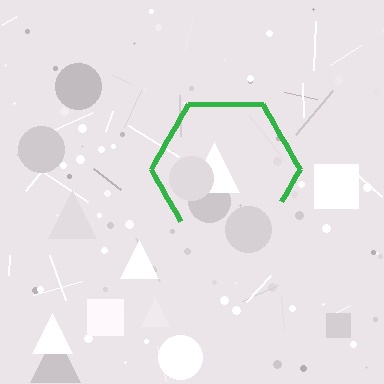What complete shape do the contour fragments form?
The contour fragments form a hexagon.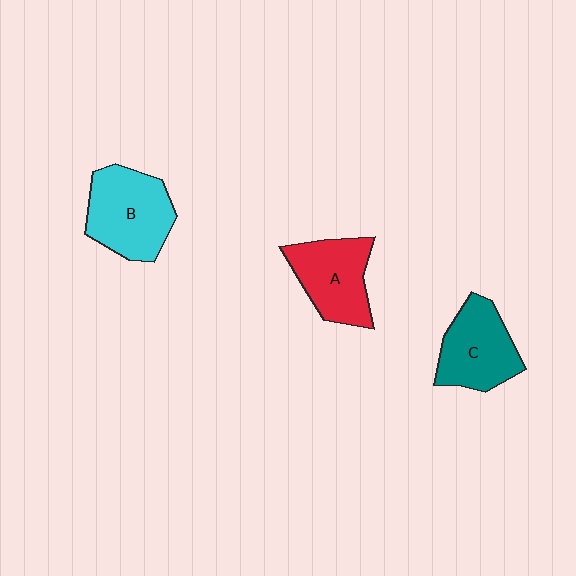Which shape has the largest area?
Shape B (cyan).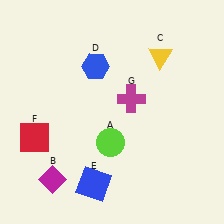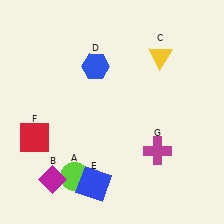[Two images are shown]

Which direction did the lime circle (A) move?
The lime circle (A) moved left.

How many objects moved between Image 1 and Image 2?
2 objects moved between the two images.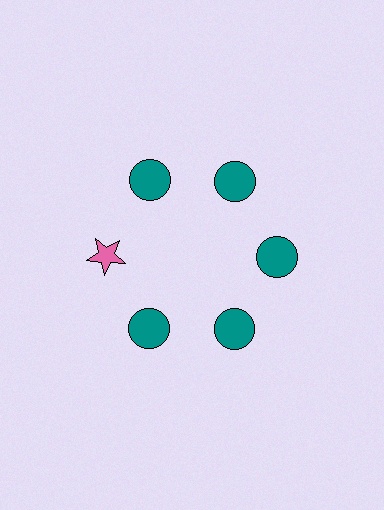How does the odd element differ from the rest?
It differs in both color (pink instead of teal) and shape (star instead of circle).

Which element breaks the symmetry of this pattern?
The pink star at roughly the 9 o'clock position breaks the symmetry. All other shapes are teal circles.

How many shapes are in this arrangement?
There are 6 shapes arranged in a ring pattern.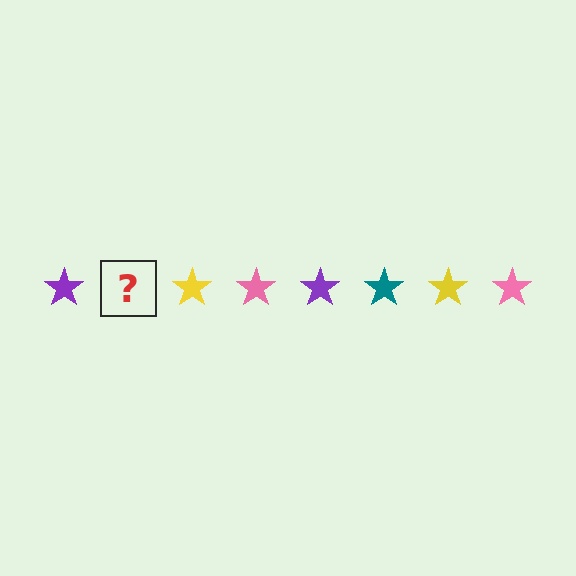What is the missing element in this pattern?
The missing element is a teal star.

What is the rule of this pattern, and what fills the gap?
The rule is that the pattern cycles through purple, teal, yellow, pink stars. The gap should be filled with a teal star.